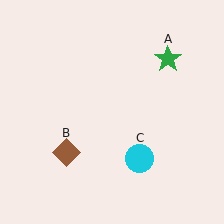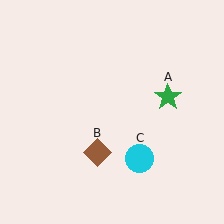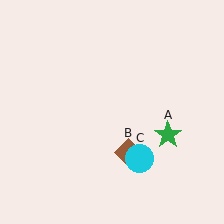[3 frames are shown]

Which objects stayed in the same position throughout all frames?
Cyan circle (object C) remained stationary.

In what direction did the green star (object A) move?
The green star (object A) moved down.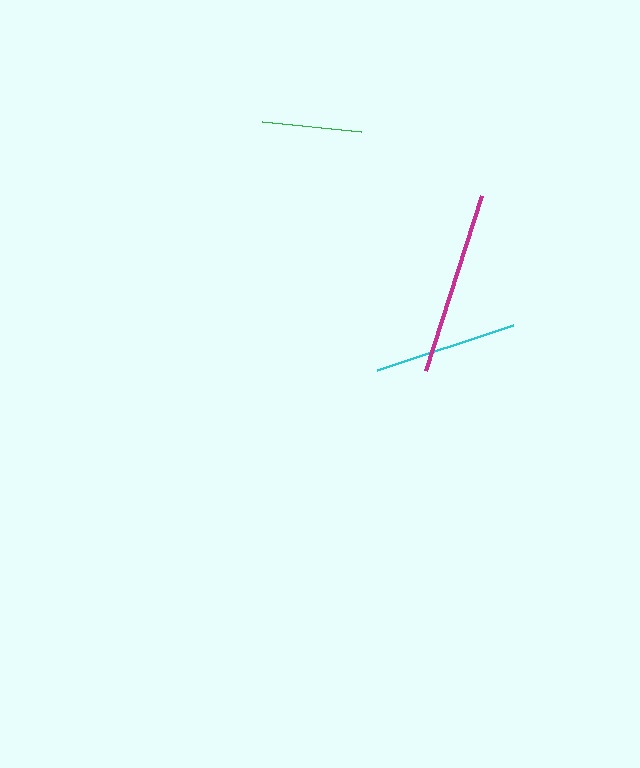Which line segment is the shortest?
The green line is the shortest at approximately 99 pixels.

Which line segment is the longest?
The magenta line is the longest at approximately 184 pixels.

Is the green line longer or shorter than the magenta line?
The magenta line is longer than the green line.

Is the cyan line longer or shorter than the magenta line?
The magenta line is longer than the cyan line.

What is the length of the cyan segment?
The cyan segment is approximately 144 pixels long.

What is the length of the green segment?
The green segment is approximately 99 pixels long.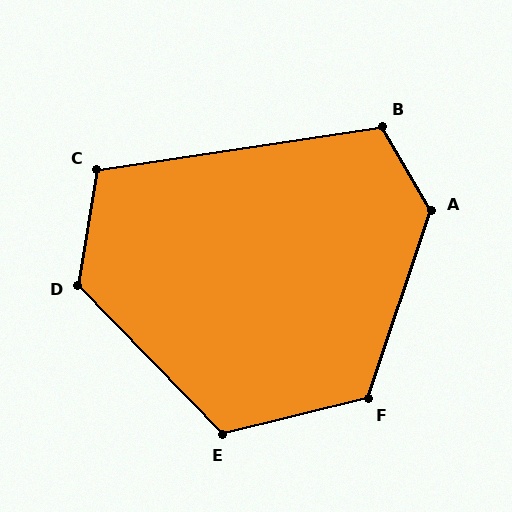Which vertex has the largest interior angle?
A, at approximately 131 degrees.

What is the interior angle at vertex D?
Approximately 126 degrees (obtuse).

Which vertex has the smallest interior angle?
C, at approximately 108 degrees.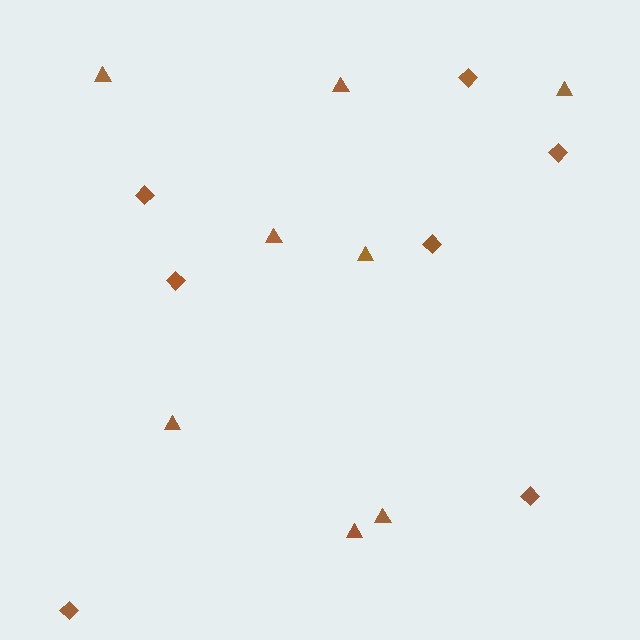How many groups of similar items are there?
There are 2 groups: one group of triangles (8) and one group of diamonds (7).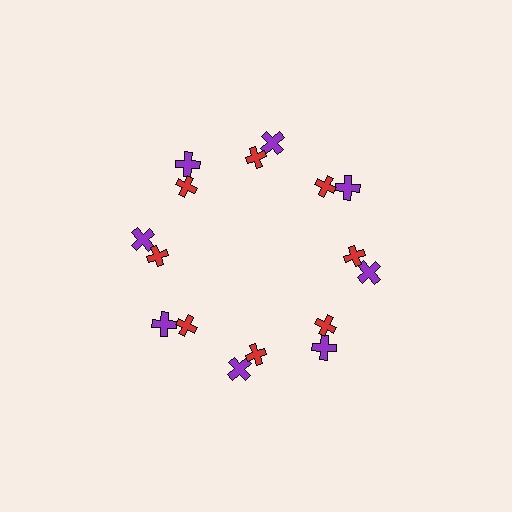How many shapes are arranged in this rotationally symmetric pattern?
There are 16 shapes, arranged in 8 groups of 2.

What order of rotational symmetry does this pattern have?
This pattern has 8-fold rotational symmetry.